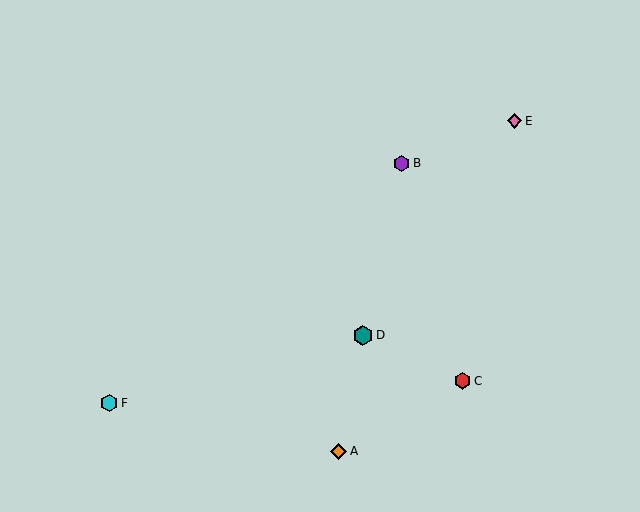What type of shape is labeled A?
Shape A is an orange diamond.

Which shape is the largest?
The teal hexagon (labeled D) is the largest.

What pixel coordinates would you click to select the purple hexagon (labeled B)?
Click at (402, 163) to select the purple hexagon B.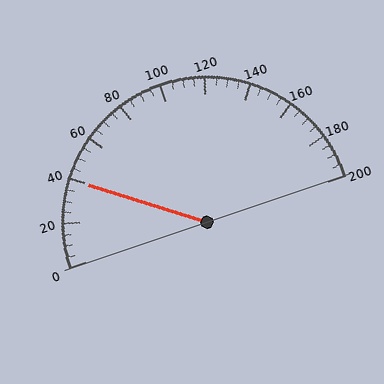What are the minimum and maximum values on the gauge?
The gauge ranges from 0 to 200.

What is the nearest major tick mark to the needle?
The nearest major tick mark is 40.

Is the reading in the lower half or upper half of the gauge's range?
The reading is in the lower half of the range (0 to 200).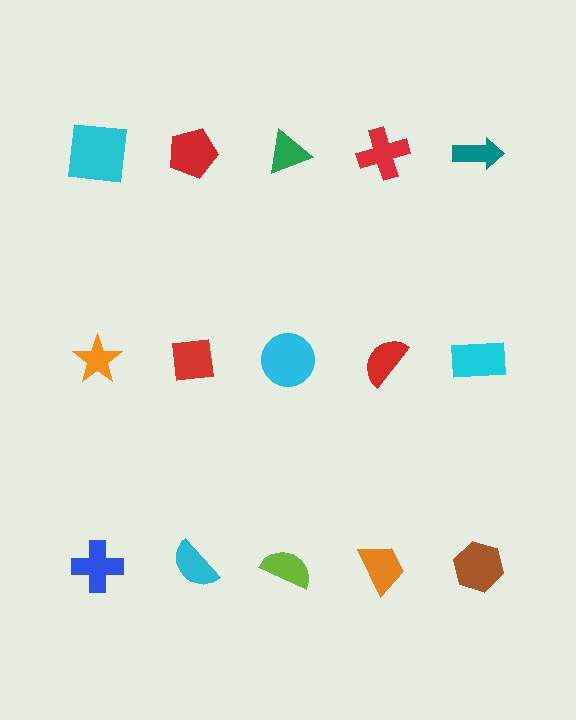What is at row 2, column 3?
A cyan circle.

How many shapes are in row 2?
5 shapes.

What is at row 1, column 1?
A cyan square.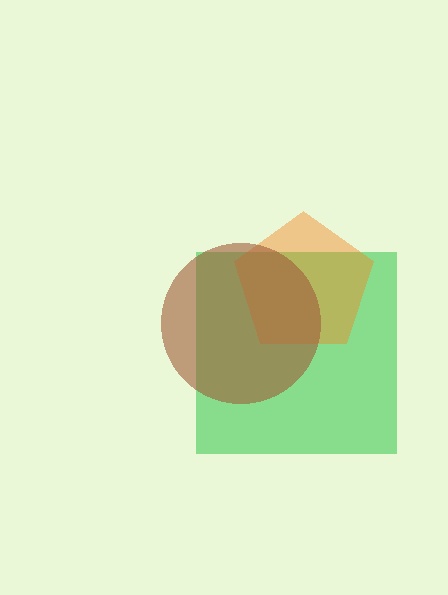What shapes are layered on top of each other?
The layered shapes are: a green square, an orange pentagon, a brown circle.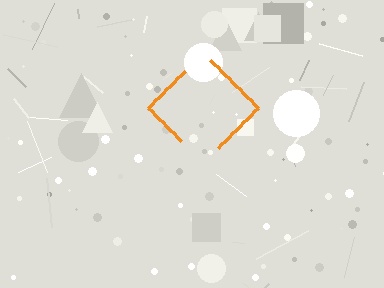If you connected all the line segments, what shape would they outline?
They would outline a diamond.